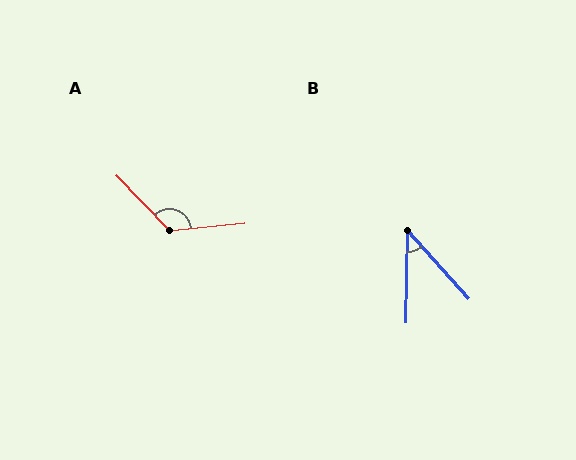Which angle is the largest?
A, at approximately 128 degrees.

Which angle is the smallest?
B, at approximately 43 degrees.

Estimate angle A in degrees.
Approximately 128 degrees.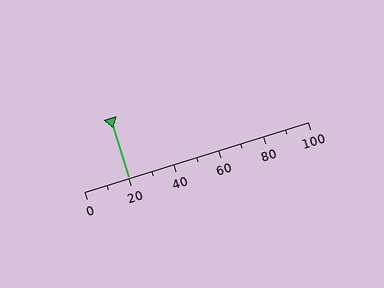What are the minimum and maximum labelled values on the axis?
The axis runs from 0 to 100.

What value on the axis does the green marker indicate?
The marker indicates approximately 20.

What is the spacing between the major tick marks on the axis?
The major ticks are spaced 20 apart.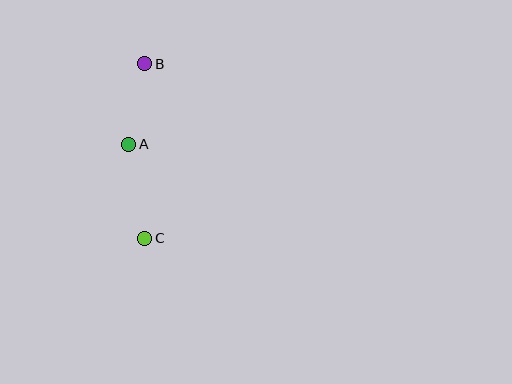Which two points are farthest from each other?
Points B and C are farthest from each other.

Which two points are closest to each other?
Points A and B are closest to each other.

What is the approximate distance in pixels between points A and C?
The distance between A and C is approximately 95 pixels.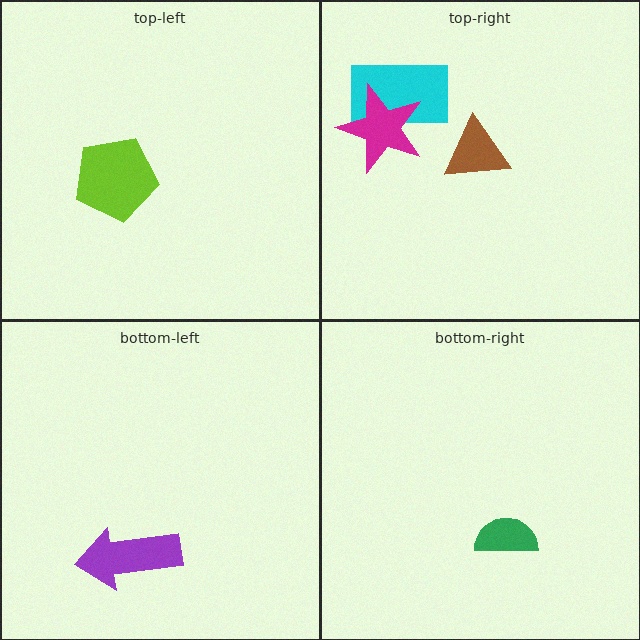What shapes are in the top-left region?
The lime pentagon.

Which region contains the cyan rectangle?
The top-right region.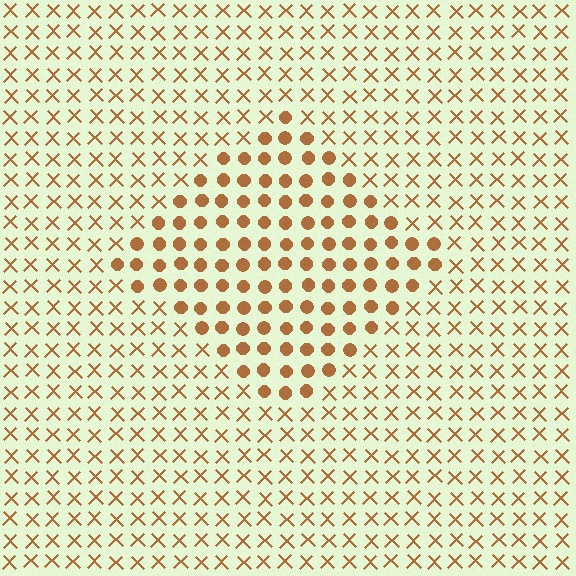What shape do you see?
I see a diamond.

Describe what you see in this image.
The image is filled with small brown elements arranged in a uniform grid. A diamond-shaped region contains circles, while the surrounding area contains X marks. The boundary is defined purely by the change in element shape.